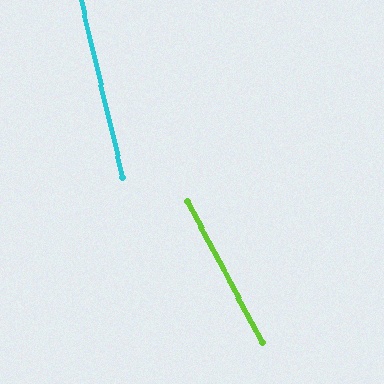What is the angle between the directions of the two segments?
Approximately 15 degrees.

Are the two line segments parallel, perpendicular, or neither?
Neither parallel nor perpendicular — they differ by about 15°.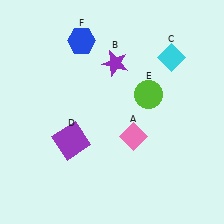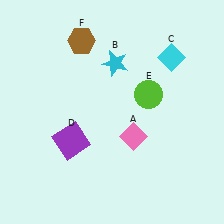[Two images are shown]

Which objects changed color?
B changed from purple to cyan. F changed from blue to brown.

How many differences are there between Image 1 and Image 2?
There are 2 differences between the two images.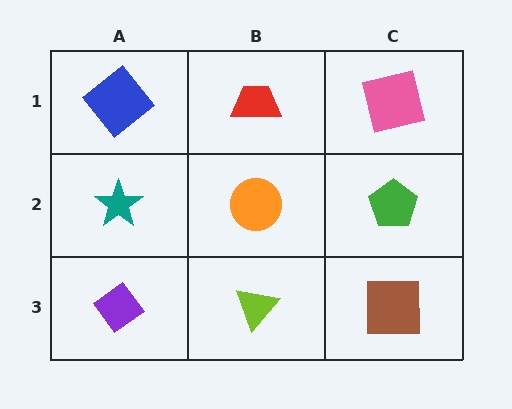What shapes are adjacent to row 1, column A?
A teal star (row 2, column A), a red trapezoid (row 1, column B).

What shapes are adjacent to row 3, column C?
A green pentagon (row 2, column C), a lime triangle (row 3, column B).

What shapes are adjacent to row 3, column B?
An orange circle (row 2, column B), a purple diamond (row 3, column A), a brown square (row 3, column C).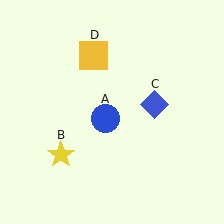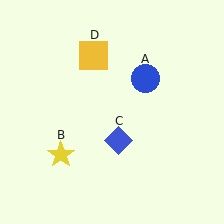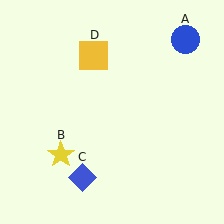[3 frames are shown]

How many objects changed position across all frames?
2 objects changed position: blue circle (object A), blue diamond (object C).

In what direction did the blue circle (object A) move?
The blue circle (object A) moved up and to the right.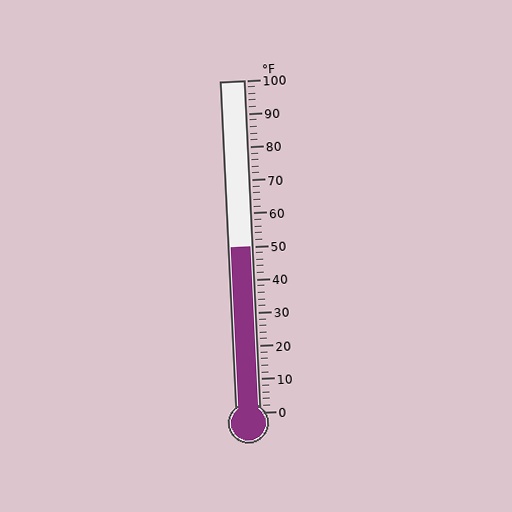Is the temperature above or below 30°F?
The temperature is above 30°F.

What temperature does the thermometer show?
The thermometer shows approximately 50°F.